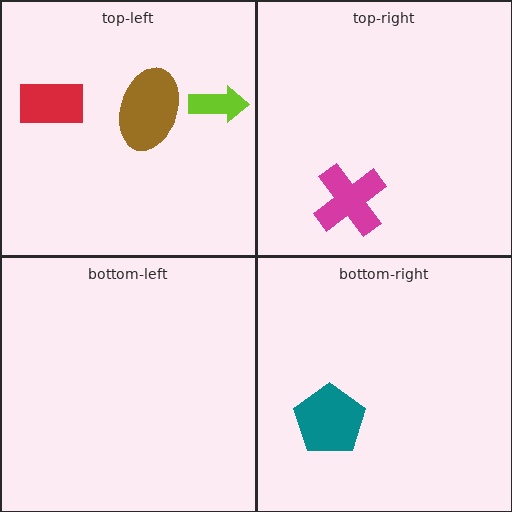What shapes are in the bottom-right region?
The teal pentagon.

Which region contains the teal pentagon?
The bottom-right region.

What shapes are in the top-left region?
The lime arrow, the brown ellipse, the red rectangle.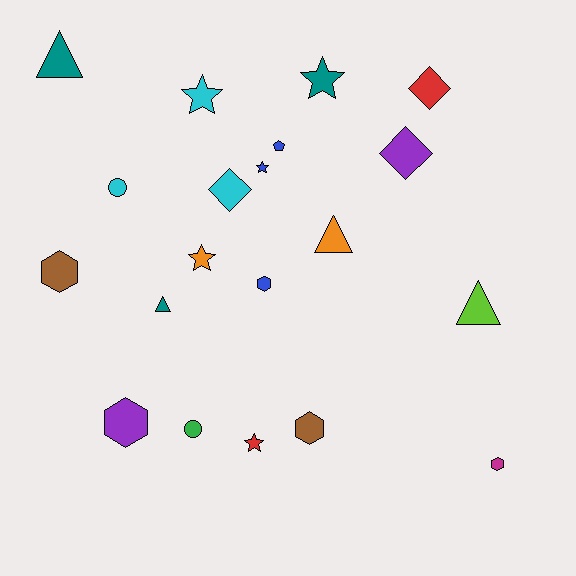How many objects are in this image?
There are 20 objects.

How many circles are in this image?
There are 2 circles.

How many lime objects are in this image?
There is 1 lime object.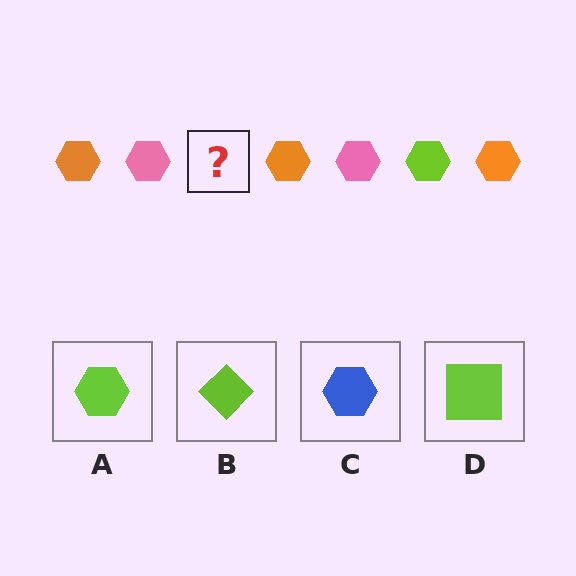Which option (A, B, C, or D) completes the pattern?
A.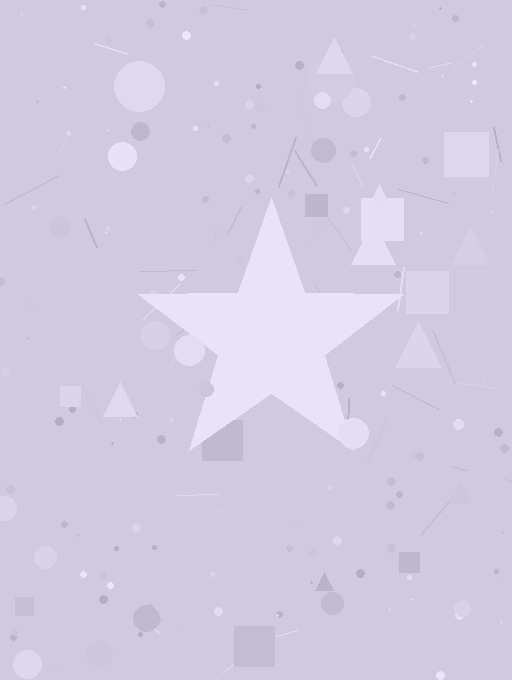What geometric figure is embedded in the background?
A star is embedded in the background.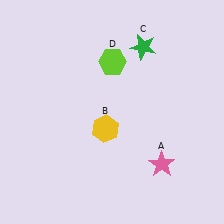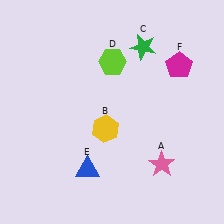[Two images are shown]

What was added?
A blue triangle (E), a magenta pentagon (F) were added in Image 2.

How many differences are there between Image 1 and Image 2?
There are 2 differences between the two images.